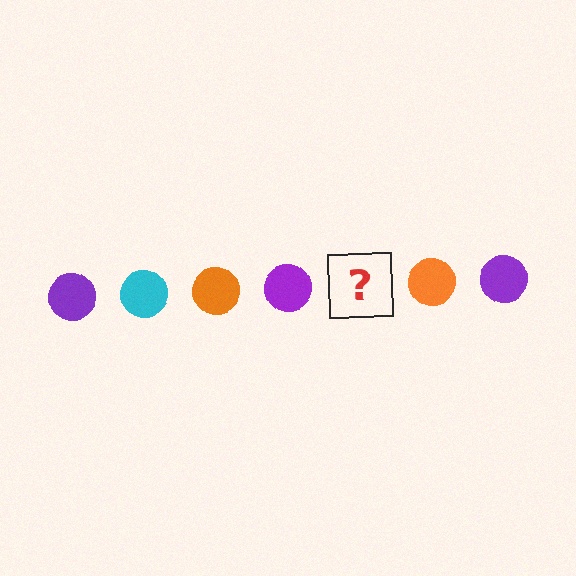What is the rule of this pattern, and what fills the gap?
The rule is that the pattern cycles through purple, cyan, orange circles. The gap should be filled with a cyan circle.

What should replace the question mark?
The question mark should be replaced with a cyan circle.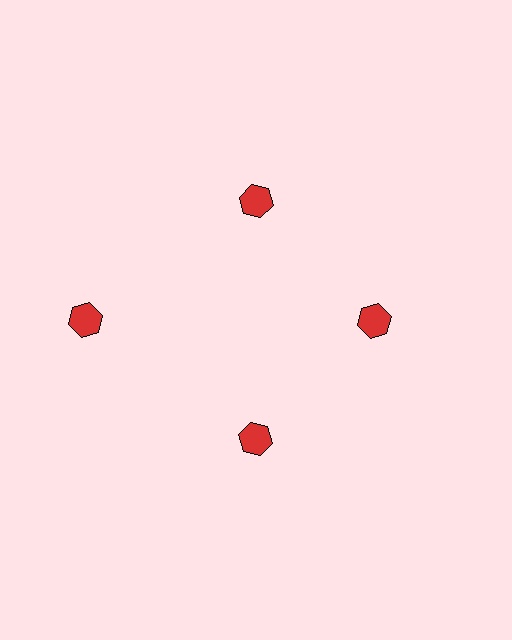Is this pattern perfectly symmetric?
No. The 4 red hexagons are arranged in a ring, but one element near the 9 o'clock position is pushed outward from the center, breaking the 4-fold rotational symmetry.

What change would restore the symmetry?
The symmetry would be restored by moving it inward, back onto the ring so that all 4 hexagons sit at equal angles and equal distance from the center.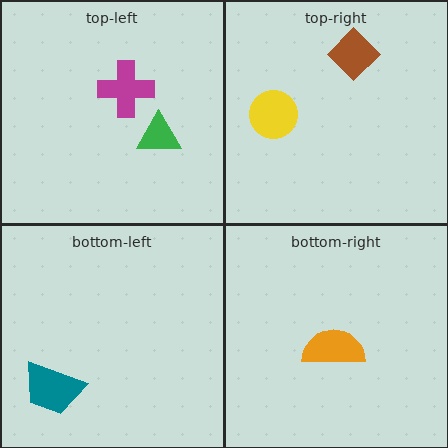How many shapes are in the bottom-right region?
1.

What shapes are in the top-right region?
The brown diamond, the yellow circle.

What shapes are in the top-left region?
The green triangle, the magenta cross.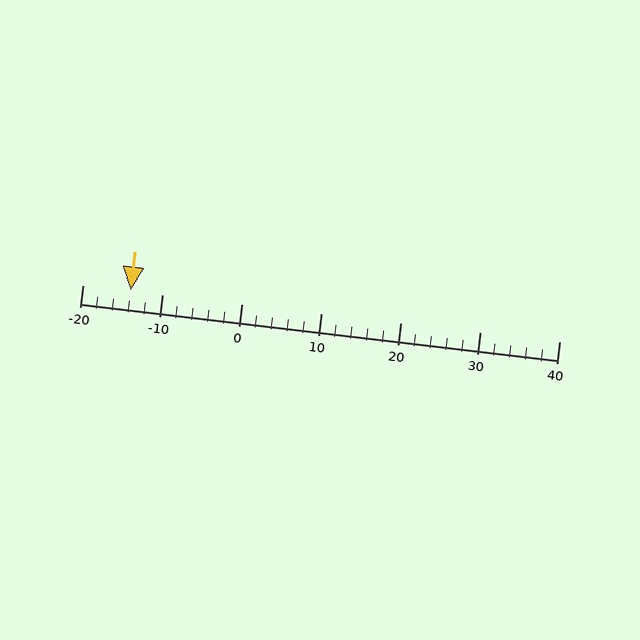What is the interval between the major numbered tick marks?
The major tick marks are spaced 10 units apart.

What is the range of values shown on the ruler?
The ruler shows values from -20 to 40.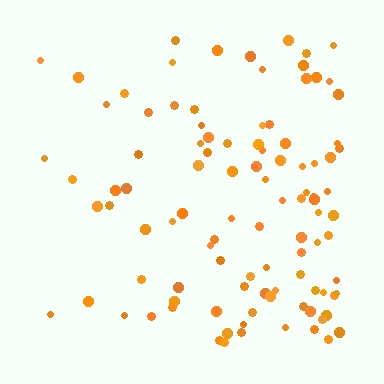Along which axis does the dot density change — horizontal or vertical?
Horizontal.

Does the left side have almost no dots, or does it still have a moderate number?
Still a moderate number, just noticeably fewer than the right.